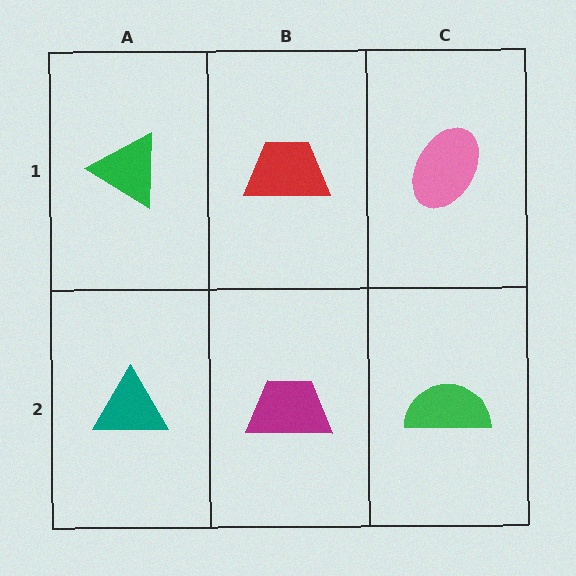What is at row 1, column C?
A pink ellipse.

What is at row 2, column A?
A teal triangle.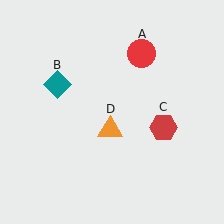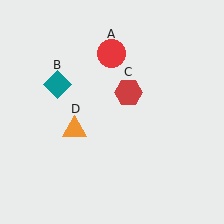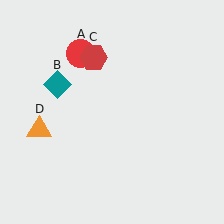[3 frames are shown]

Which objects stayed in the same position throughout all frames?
Teal diamond (object B) remained stationary.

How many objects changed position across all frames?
3 objects changed position: red circle (object A), red hexagon (object C), orange triangle (object D).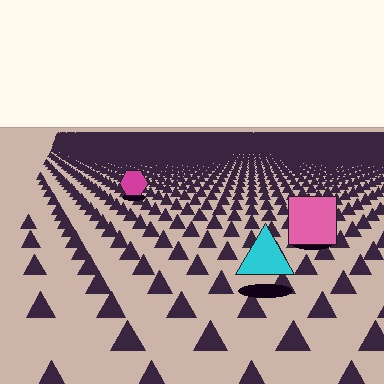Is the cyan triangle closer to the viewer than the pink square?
Yes. The cyan triangle is closer — you can tell from the texture gradient: the ground texture is coarser near it.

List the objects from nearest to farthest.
From nearest to farthest: the cyan triangle, the pink square, the magenta hexagon.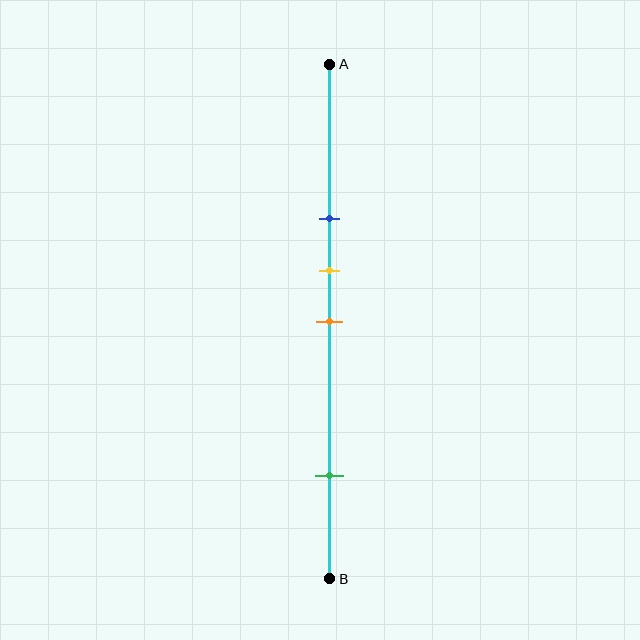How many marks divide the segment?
There are 4 marks dividing the segment.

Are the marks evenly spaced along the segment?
No, the marks are not evenly spaced.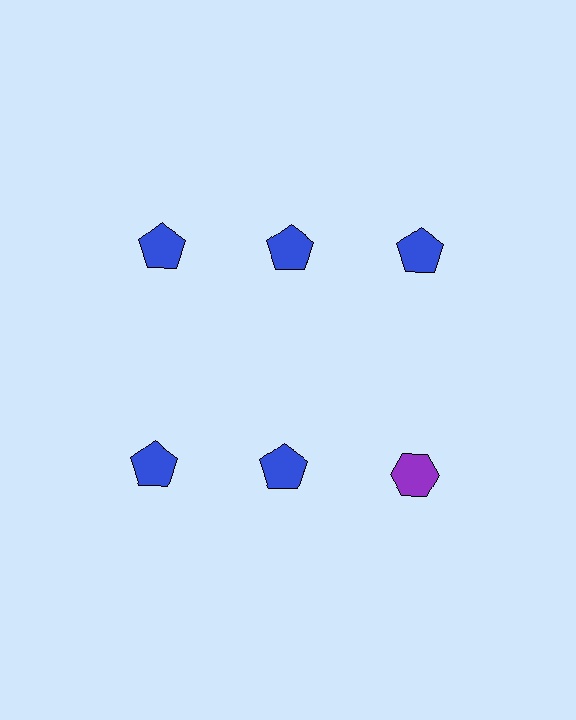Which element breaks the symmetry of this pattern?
The purple hexagon in the second row, center column breaks the symmetry. All other shapes are blue pentagons.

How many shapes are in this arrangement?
There are 6 shapes arranged in a grid pattern.